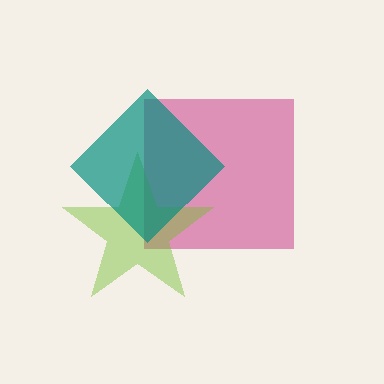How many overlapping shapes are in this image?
There are 3 overlapping shapes in the image.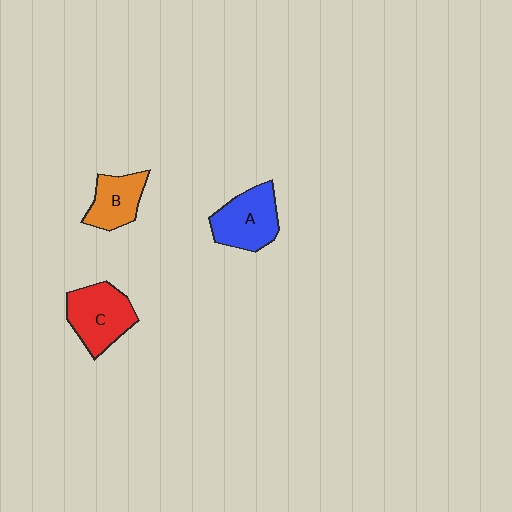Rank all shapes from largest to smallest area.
From largest to smallest: C (red), A (blue), B (orange).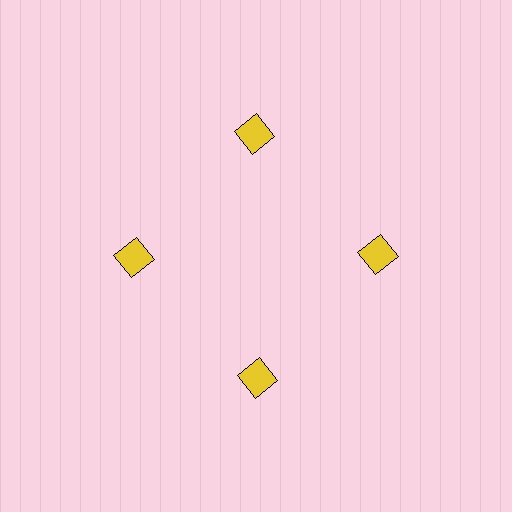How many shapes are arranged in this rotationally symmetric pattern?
There are 4 shapes, arranged in 4 groups of 1.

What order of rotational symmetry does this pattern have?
This pattern has 4-fold rotational symmetry.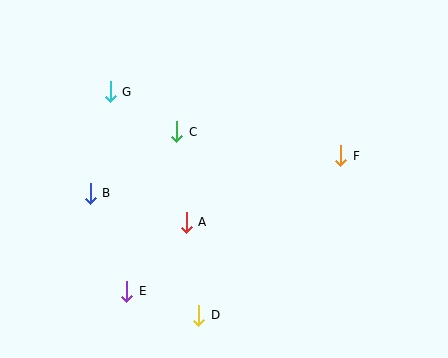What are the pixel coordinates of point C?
Point C is at (177, 132).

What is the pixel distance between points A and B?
The distance between A and B is 100 pixels.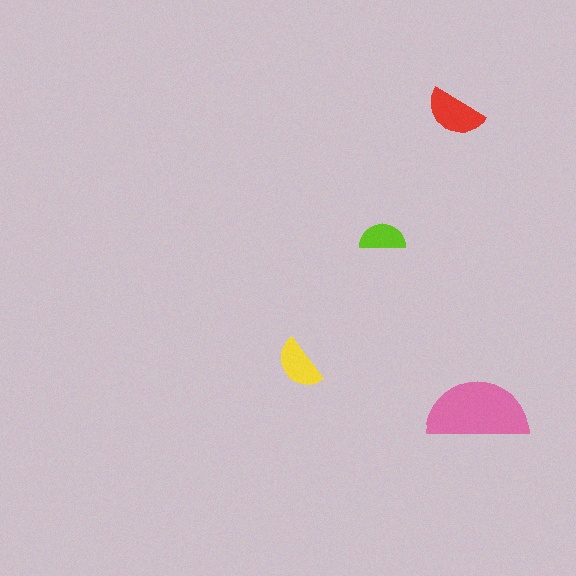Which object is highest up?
The red semicircle is topmost.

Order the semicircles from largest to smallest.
the pink one, the red one, the yellow one, the lime one.